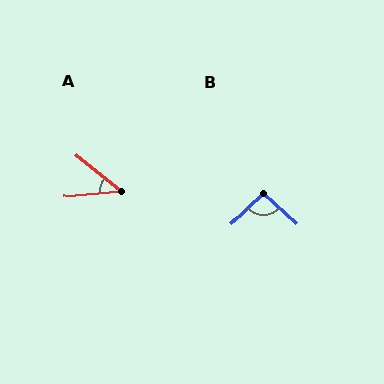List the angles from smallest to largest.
A (44°), B (94°).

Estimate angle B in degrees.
Approximately 94 degrees.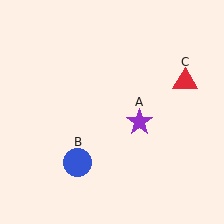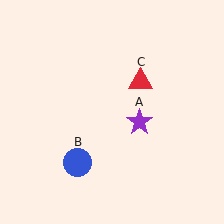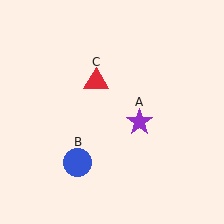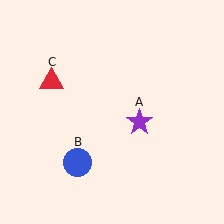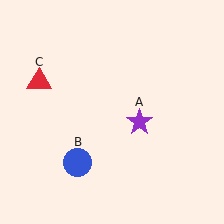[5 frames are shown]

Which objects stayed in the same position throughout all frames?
Purple star (object A) and blue circle (object B) remained stationary.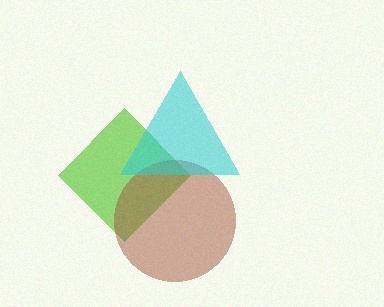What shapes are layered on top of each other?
The layered shapes are: a lime diamond, a brown circle, a cyan triangle.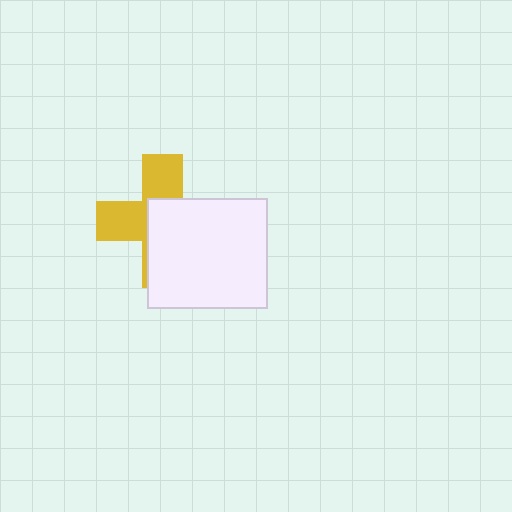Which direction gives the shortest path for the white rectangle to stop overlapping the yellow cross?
Moving toward the lower-right gives the shortest separation.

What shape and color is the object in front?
The object in front is a white rectangle.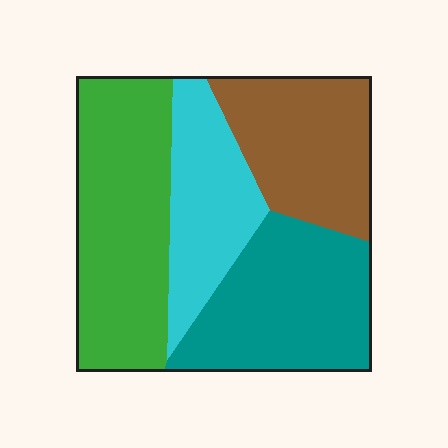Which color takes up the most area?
Green, at roughly 30%.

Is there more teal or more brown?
Teal.